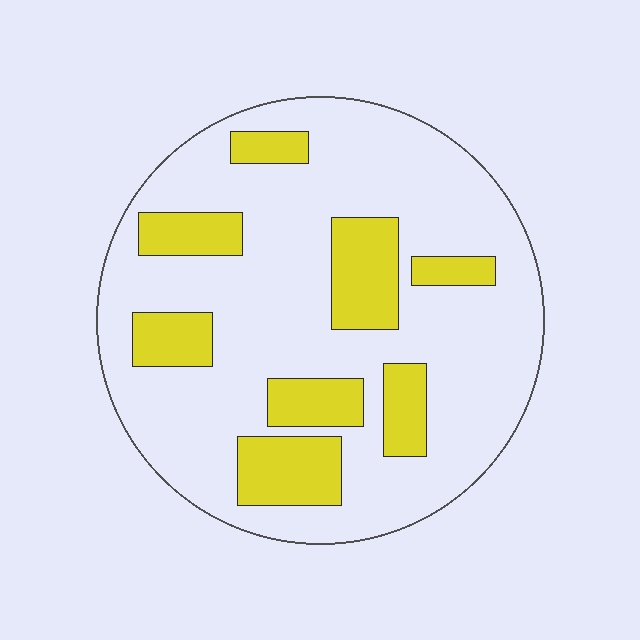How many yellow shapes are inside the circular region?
8.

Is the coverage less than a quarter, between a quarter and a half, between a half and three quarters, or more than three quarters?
Less than a quarter.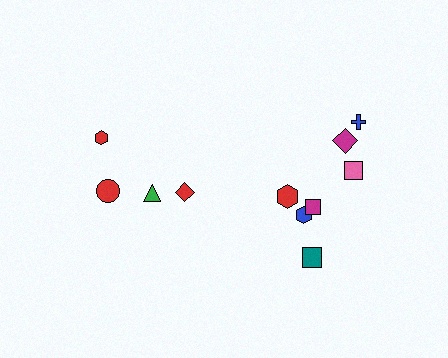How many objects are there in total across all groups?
There are 11 objects.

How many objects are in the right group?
There are 7 objects.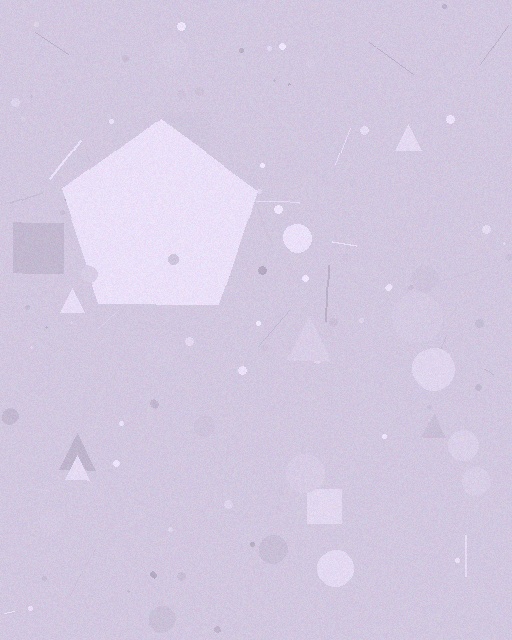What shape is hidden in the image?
A pentagon is hidden in the image.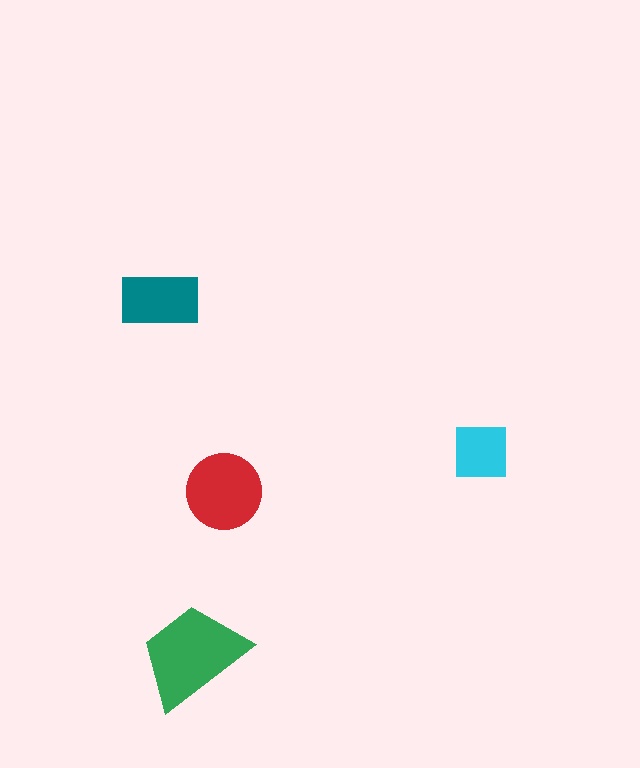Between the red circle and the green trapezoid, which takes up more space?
The green trapezoid.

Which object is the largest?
The green trapezoid.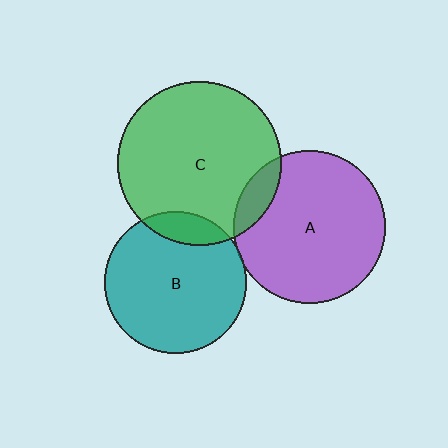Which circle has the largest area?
Circle C (green).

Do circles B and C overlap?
Yes.